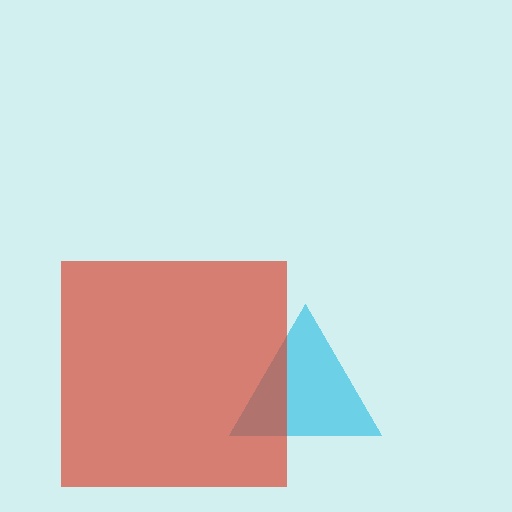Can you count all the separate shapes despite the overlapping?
Yes, there are 2 separate shapes.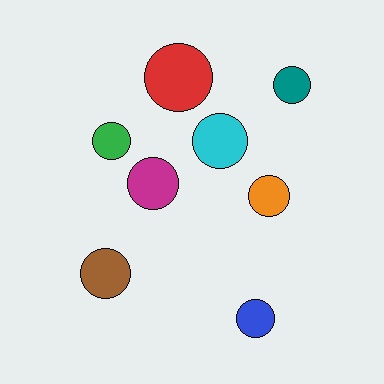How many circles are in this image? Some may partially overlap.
There are 8 circles.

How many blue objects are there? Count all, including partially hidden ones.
There is 1 blue object.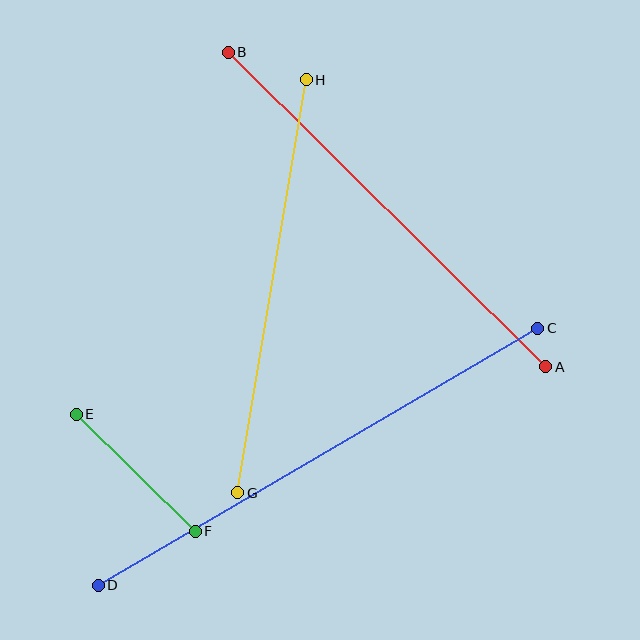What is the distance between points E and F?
The distance is approximately 167 pixels.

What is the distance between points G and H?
The distance is approximately 418 pixels.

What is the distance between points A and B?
The distance is approximately 446 pixels.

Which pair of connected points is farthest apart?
Points C and D are farthest apart.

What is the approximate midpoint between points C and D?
The midpoint is at approximately (318, 457) pixels.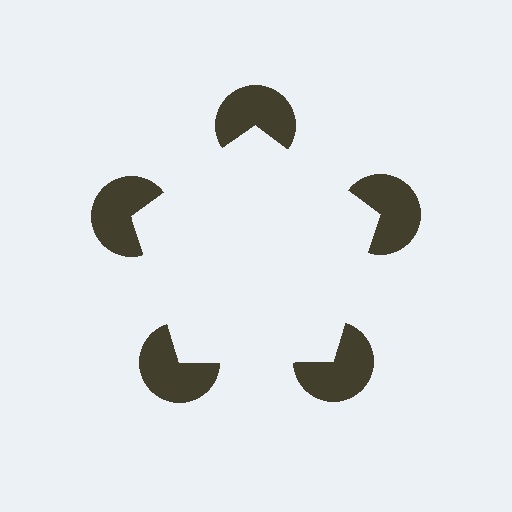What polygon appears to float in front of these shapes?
An illusory pentagon — its edges are inferred from the aligned wedge cuts in the pac-man discs, not physically drawn.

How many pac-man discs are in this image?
There are 5 — one at each vertex of the illusory pentagon.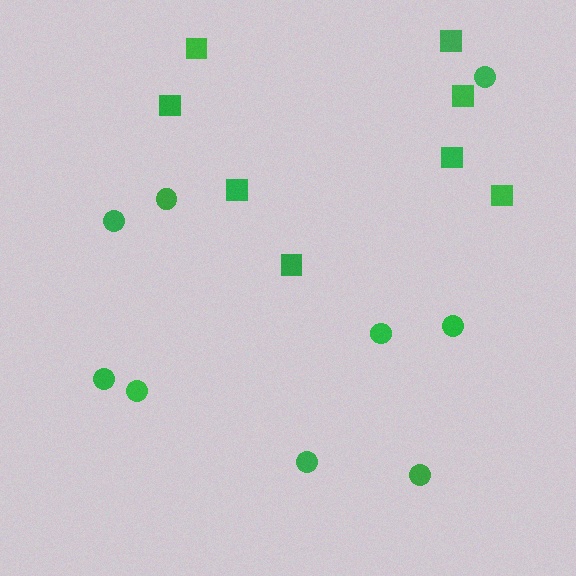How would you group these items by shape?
There are 2 groups: one group of squares (8) and one group of circles (9).